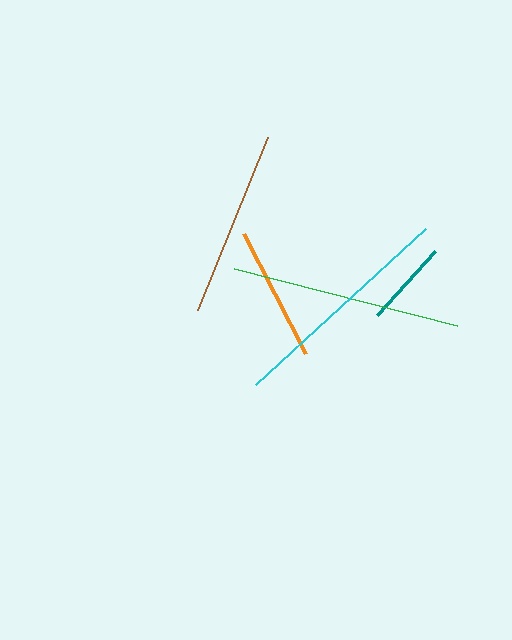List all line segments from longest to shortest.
From longest to shortest: cyan, green, brown, orange, teal.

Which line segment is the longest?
The cyan line is the longest at approximately 231 pixels.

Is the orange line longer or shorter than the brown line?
The brown line is longer than the orange line.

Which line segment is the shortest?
The teal line is the shortest at approximately 87 pixels.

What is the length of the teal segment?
The teal segment is approximately 87 pixels long.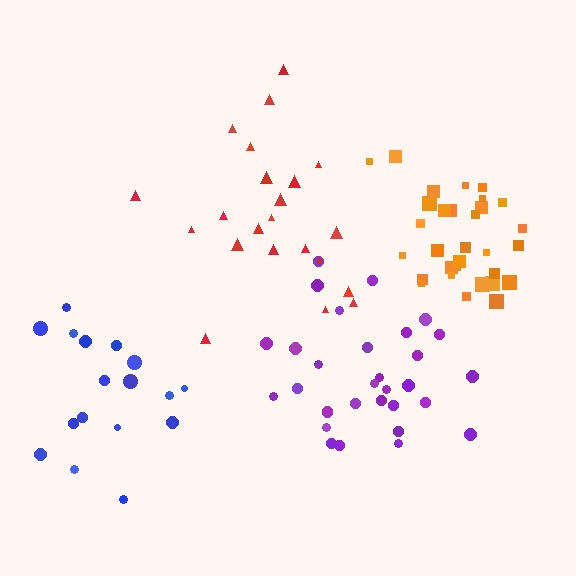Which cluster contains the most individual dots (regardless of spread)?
Purple (31).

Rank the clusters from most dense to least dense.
orange, purple, red, blue.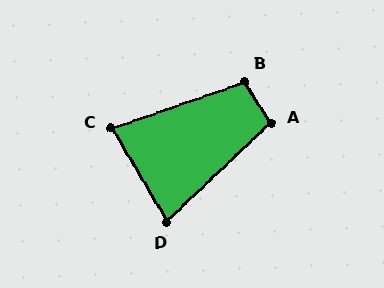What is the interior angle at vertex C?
Approximately 79 degrees (acute).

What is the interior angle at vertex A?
Approximately 101 degrees (obtuse).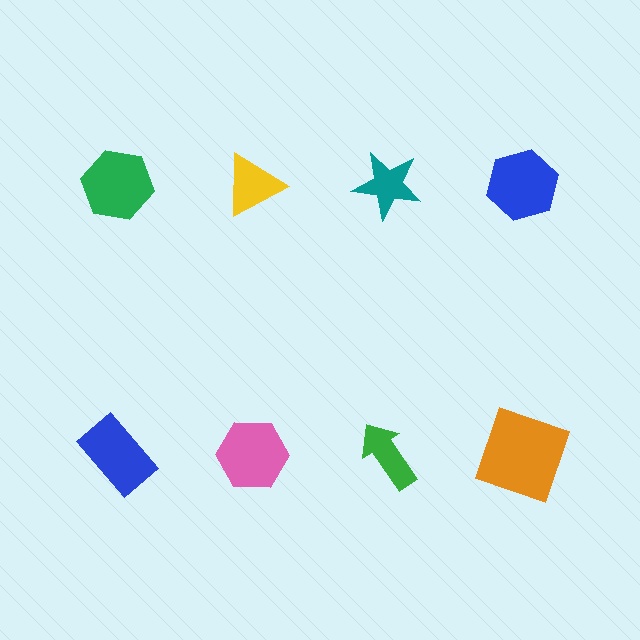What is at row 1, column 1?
A green hexagon.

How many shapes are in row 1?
4 shapes.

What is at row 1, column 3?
A teal star.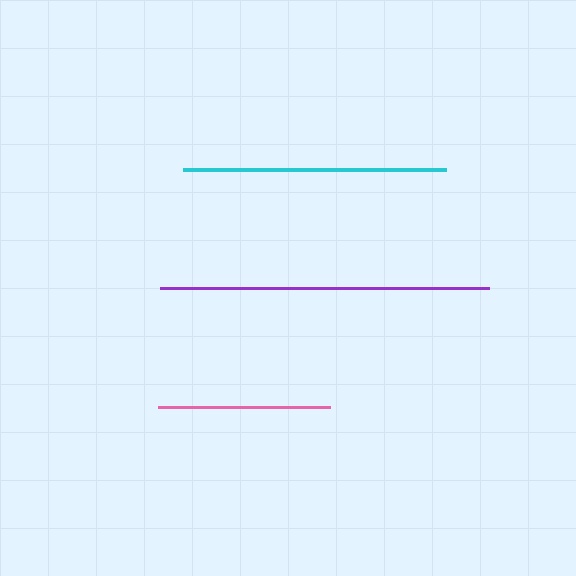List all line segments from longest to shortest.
From longest to shortest: purple, cyan, pink.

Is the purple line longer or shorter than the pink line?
The purple line is longer than the pink line.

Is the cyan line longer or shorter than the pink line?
The cyan line is longer than the pink line.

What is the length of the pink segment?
The pink segment is approximately 172 pixels long.